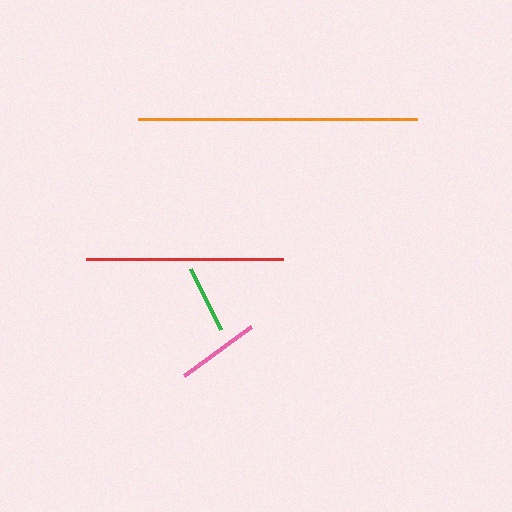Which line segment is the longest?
The orange line is the longest at approximately 279 pixels.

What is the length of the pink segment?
The pink segment is approximately 82 pixels long.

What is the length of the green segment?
The green segment is approximately 68 pixels long.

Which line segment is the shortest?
The green line is the shortest at approximately 68 pixels.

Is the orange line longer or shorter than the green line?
The orange line is longer than the green line.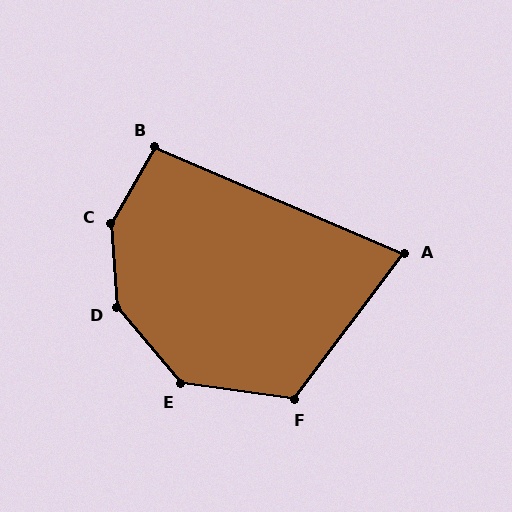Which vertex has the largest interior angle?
C, at approximately 146 degrees.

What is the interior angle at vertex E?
Approximately 138 degrees (obtuse).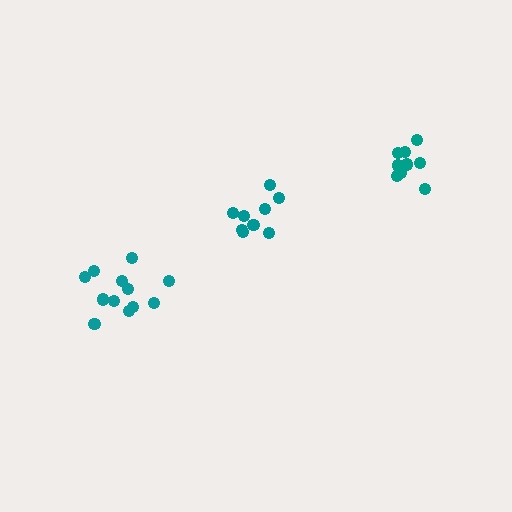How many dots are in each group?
Group 1: 9 dots, Group 2: 12 dots, Group 3: 9 dots (30 total).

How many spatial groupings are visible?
There are 3 spatial groupings.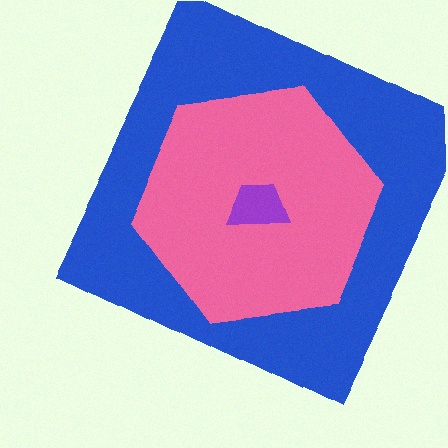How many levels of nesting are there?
3.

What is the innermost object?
The purple trapezoid.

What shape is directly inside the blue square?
The pink hexagon.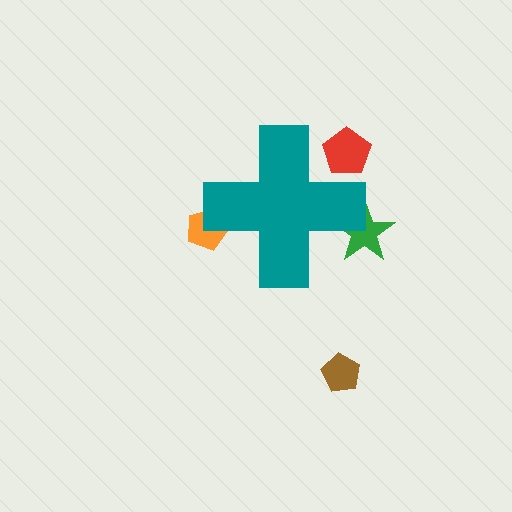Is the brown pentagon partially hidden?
No, the brown pentagon is fully visible.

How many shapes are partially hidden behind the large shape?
3 shapes are partially hidden.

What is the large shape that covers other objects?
A teal cross.